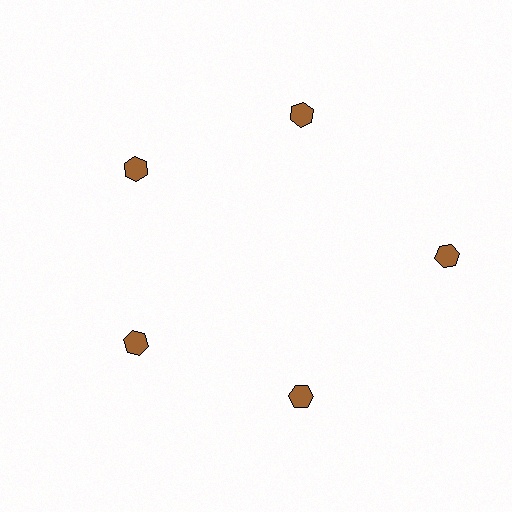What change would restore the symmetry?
The symmetry would be restored by moving it inward, back onto the ring so that all 5 hexagons sit at equal angles and equal distance from the center.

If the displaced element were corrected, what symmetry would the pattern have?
It would have 5-fold rotational symmetry — the pattern would map onto itself every 72 degrees.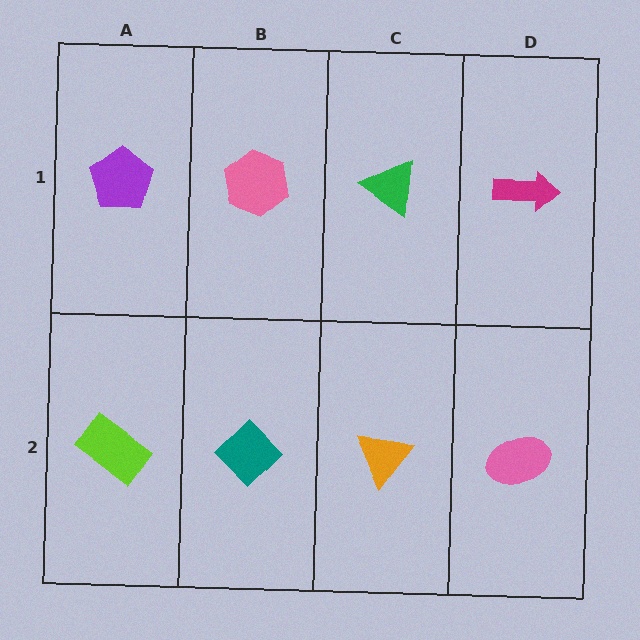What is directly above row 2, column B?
A pink hexagon.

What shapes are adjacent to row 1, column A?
A lime rectangle (row 2, column A), a pink hexagon (row 1, column B).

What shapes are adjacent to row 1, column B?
A teal diamond (row 2, column B), a purple pentagon (row 1, column A), a green triangle (row 1, column C).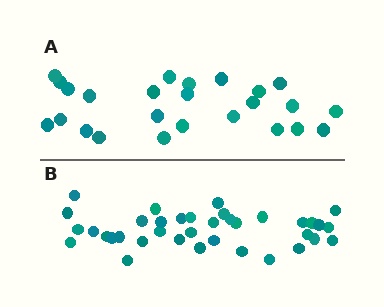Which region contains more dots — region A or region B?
Region B (the bottom region) has more dots.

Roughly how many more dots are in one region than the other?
Region B has roughly 12 or so more dots than region A.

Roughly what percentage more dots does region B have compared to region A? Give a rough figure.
About 50% more.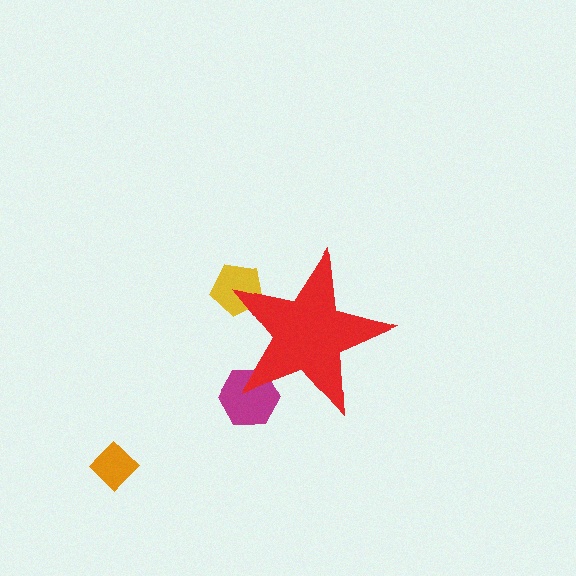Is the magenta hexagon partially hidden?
Yes, the magenta hexagon is partially hidden behind the red star.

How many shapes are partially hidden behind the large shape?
2 shapes are partially hidden.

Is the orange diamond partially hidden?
No, the orange diamond is fully visible.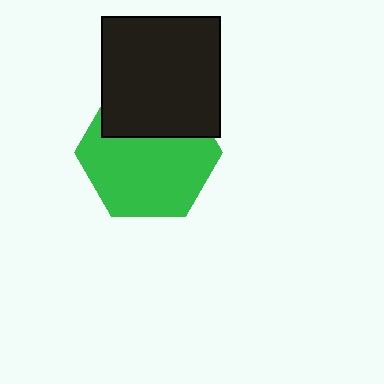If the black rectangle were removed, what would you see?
You would see the complete green hexagon.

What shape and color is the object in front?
The object in front is a black rectangle.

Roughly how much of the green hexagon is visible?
Most of it is visible (roughly 67%).